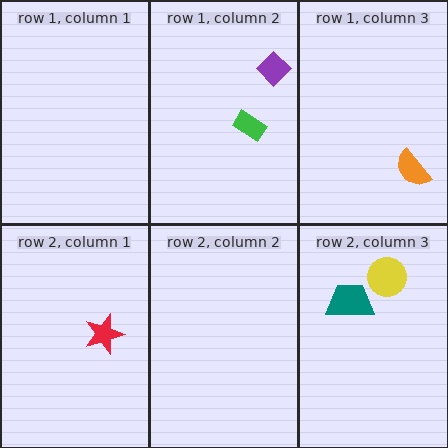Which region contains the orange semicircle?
The row 1, column 3 region.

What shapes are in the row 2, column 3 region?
The teal trapezoid, the yellow circle.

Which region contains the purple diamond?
The row 1, column 2 region.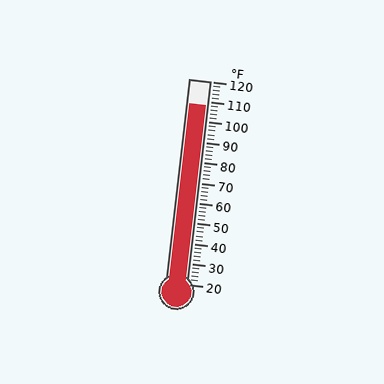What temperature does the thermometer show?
The thermometer shows approximately 108°F.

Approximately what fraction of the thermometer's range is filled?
The thermometer is filled to approximately 90% of its range.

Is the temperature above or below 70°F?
The temperature is above 70°F.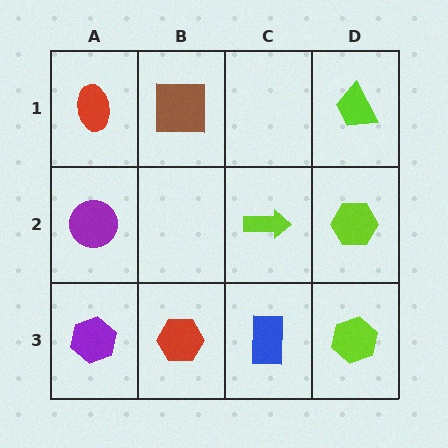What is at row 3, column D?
A lime hexagon.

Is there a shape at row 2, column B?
No, that cell is empty.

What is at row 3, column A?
A purple hexagon.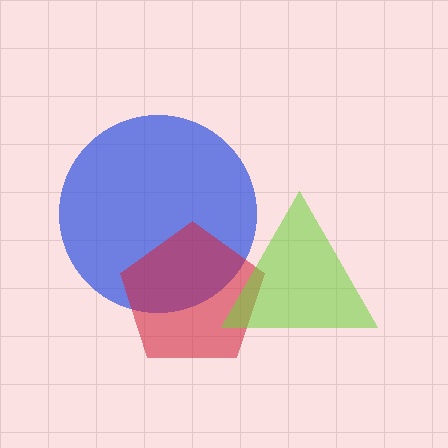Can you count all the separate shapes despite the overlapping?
Yes, there are 3 separate shapes.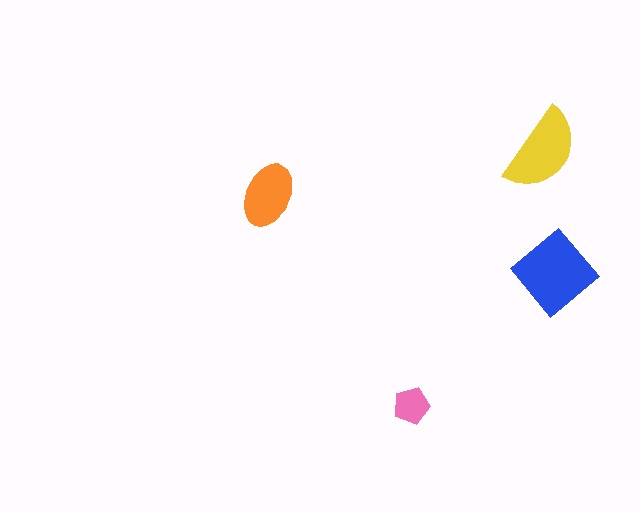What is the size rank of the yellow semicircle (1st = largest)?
2nd.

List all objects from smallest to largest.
The pink pentagon, the orange ellipse, the yellow semicircle, the blue diamond.